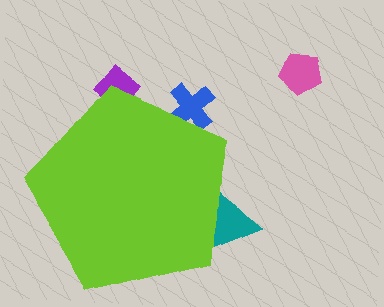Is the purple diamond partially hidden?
Yes, the purple diamond is partially hidden behind the lime pentagon.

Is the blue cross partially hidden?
Yes, the blue cross is partially hidden behind the lime pentagon.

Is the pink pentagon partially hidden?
No, the pink pentagon is fully visible.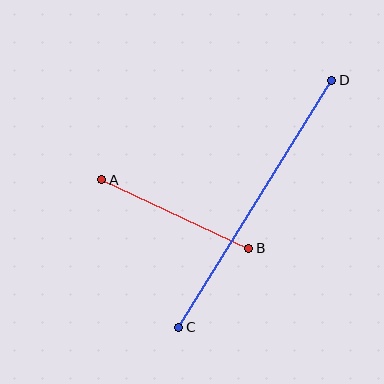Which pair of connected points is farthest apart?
Points C and D are farthest apart.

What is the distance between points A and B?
The distance is approximately 162 pixels.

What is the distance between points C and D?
The distance is approximately 290 pixels.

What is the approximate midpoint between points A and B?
The midpoint is at approximately (175, 214) pixels.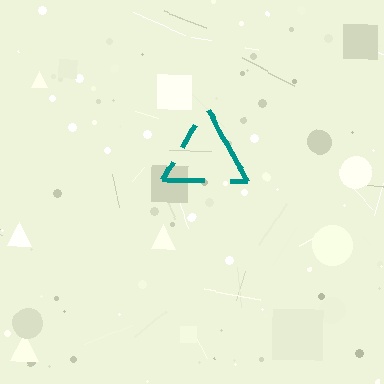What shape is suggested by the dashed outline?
The dashed outline suggests a triangle.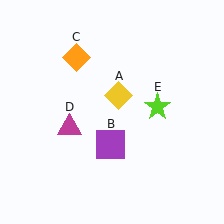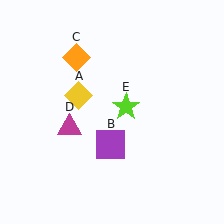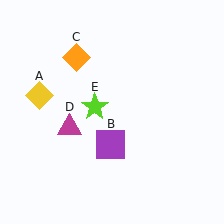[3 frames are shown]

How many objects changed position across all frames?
2 objects changed position: yellow diamond (object A), lime star (object E).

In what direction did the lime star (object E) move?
The lime star (object E) moved left.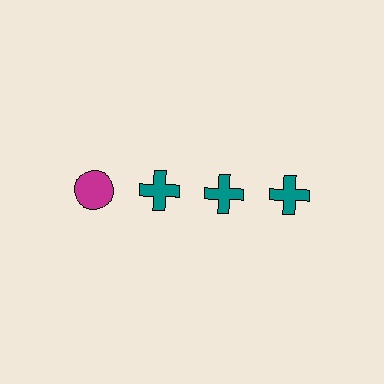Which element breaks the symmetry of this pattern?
The magenta circle in the top row, leftmost column breaks the symmetry. All other shapes are teal crosses.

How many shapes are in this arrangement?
There are 4 shapes arranged in a grid pattern.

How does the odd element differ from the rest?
It differs in both color (magenta instead of teal) and shape (circle instead of cross).